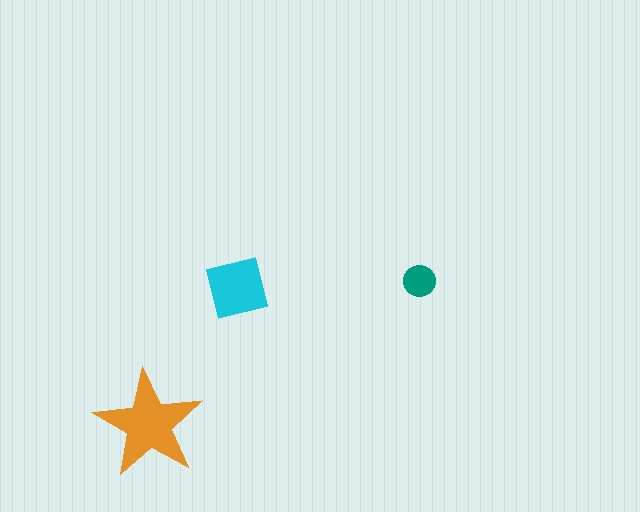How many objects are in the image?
There are 3 objects in the image.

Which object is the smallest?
The teal circle.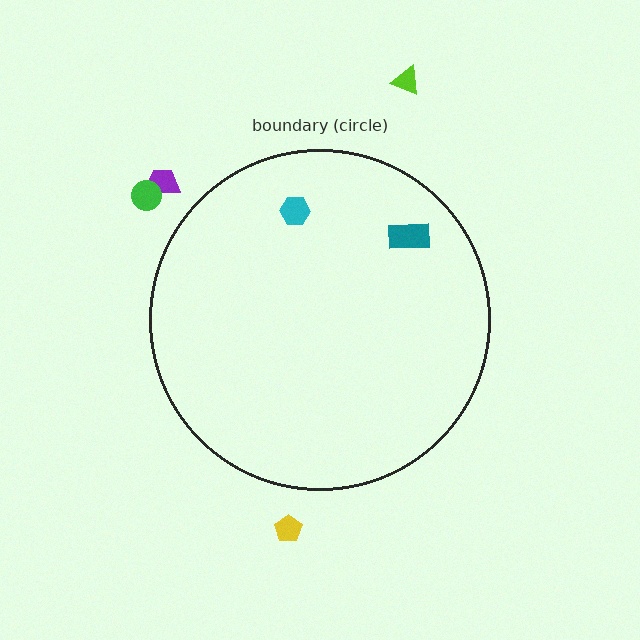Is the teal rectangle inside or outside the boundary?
Inside.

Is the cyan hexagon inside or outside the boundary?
Inside.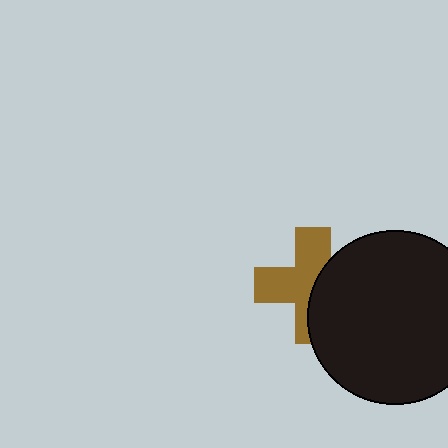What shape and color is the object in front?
The object in front is a black circle.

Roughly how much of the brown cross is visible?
About half of it is visible (roughly 57%).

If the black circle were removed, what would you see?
You would see the complete brown cross.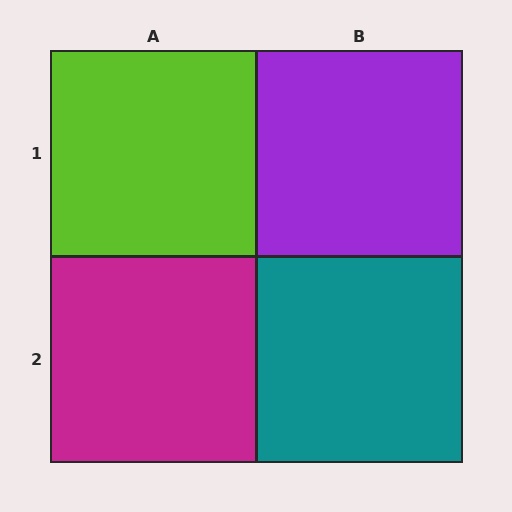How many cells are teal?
1 cell is teal.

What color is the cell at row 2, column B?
Teal.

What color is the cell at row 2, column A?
Magenta.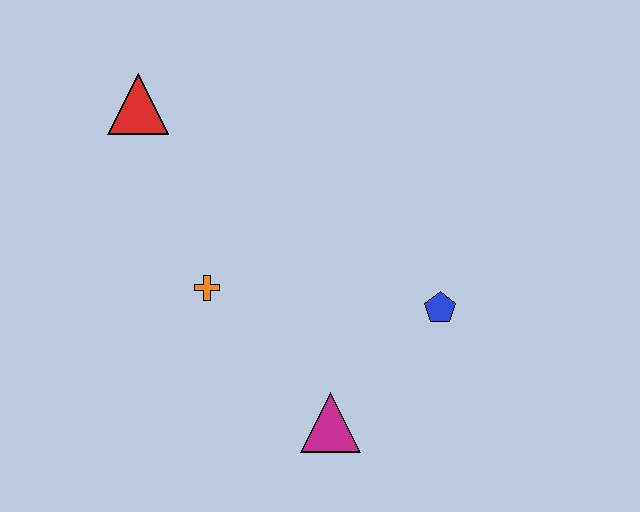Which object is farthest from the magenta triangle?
The red triangle is farthest from the magenta triangle.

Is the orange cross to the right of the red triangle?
Yes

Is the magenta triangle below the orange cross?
Yes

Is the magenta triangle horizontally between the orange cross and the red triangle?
No